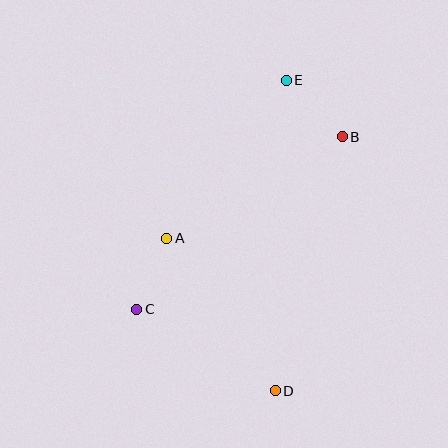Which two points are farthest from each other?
Points D and E are farthest from each other.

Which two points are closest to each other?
Points A and C are closest to each other.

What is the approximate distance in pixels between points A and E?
The distance between A and E is approximately 198 pixels.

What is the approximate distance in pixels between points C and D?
The distance between C and D is approximately 161 pixels.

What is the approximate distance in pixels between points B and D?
The distance between B and D is approximately 263 pixels.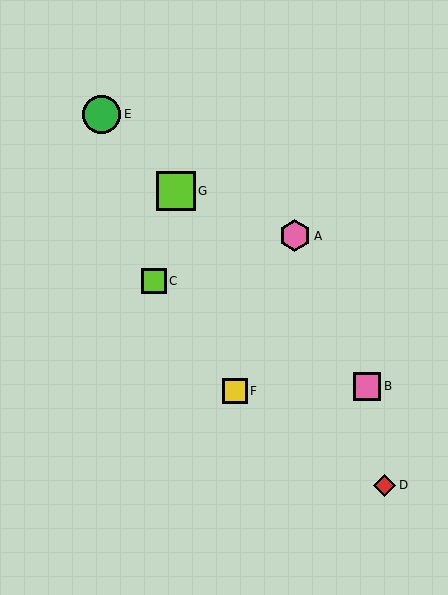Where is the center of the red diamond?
The center of the red diamond is at (385, 485).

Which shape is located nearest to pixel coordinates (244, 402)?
The yellow square (labeled F) at (235, 391) is nearest to that location.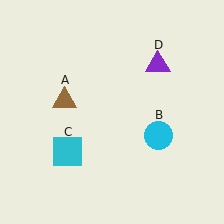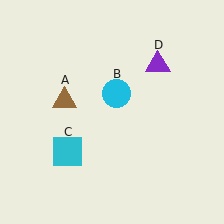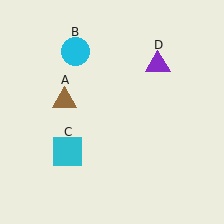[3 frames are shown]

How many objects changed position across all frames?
1 object changed position: cyan circle (object B).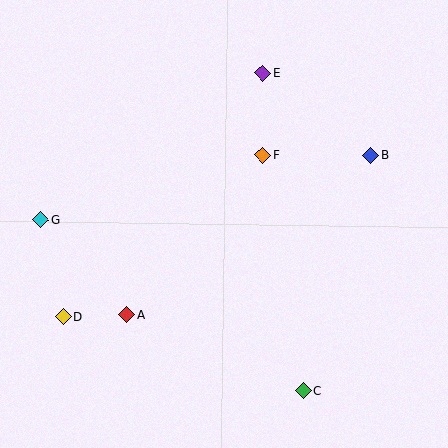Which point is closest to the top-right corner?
Point B is closest to the top-right corner.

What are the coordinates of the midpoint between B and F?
The midpoint between B and F is at (317, 155).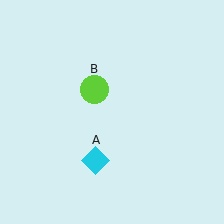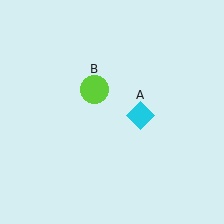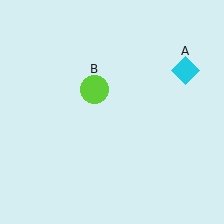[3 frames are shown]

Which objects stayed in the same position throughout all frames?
Lime circle (object B) remained stationary.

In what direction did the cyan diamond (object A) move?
The cyan diamond (object A) moved up and to the right.